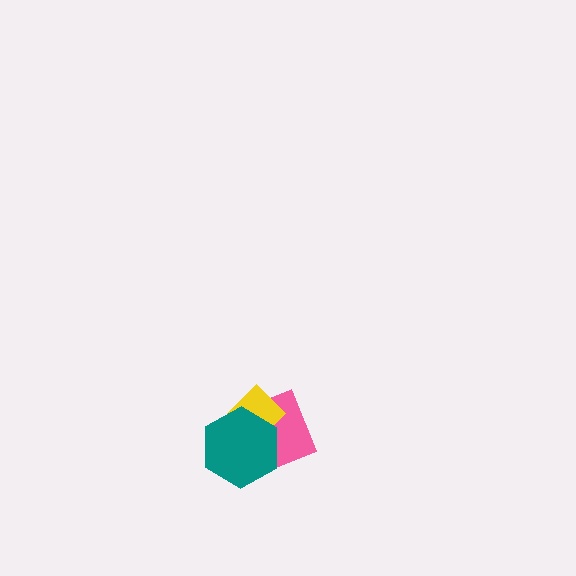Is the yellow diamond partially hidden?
Yes, it is partially covered by another shape.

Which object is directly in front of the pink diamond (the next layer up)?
The yellow diamond is directly in front of the pink diamond.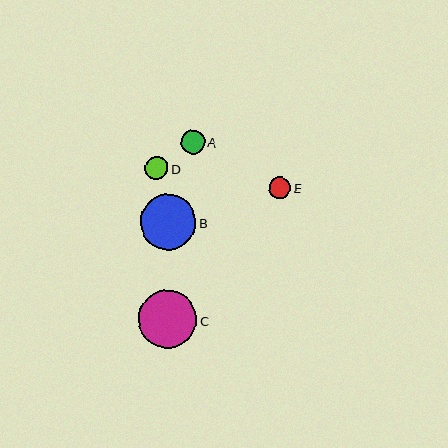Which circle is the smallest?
Circle E is the smallest with a size of approximately 22 pixels.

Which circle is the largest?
Circle C is the largest with a size of approximately 58 pixels.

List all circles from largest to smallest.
From largest to smallest: C, B, A, D, E.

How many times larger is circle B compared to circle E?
Circle B is approximately 2.5 times the size of circle E.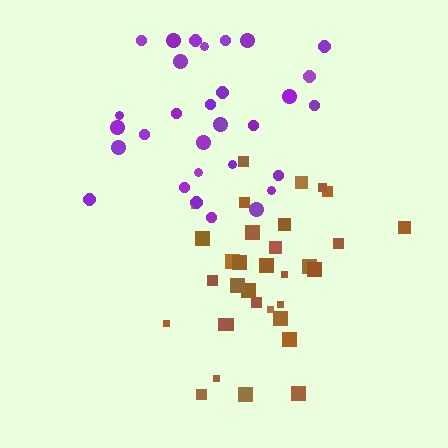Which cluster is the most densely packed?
Brown.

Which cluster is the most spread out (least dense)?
Purple.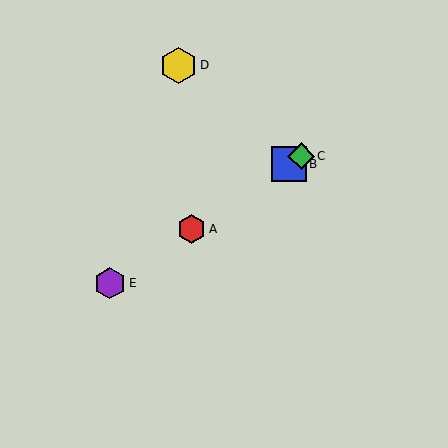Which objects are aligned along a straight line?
Objects A, B, C, E are aligned along a straight line.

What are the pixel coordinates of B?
Object B is at (289, 164).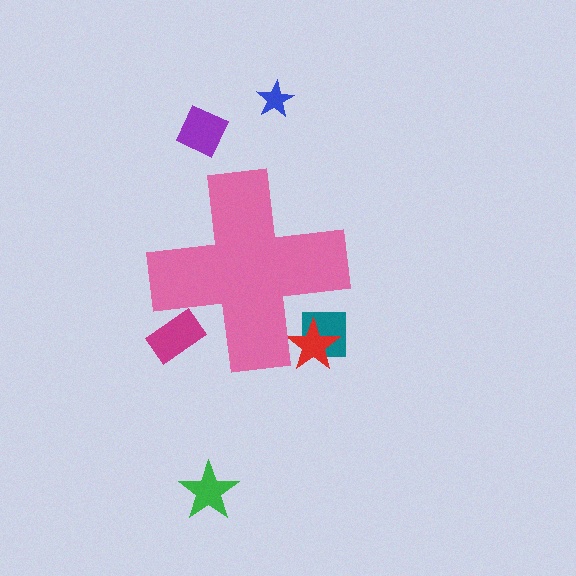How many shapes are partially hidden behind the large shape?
3 shapes are partially hidden.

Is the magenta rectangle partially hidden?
Yes, the magenta rectangle is partially hidden behind the pink cross.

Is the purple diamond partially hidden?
No, the purple diamond is fully visible.